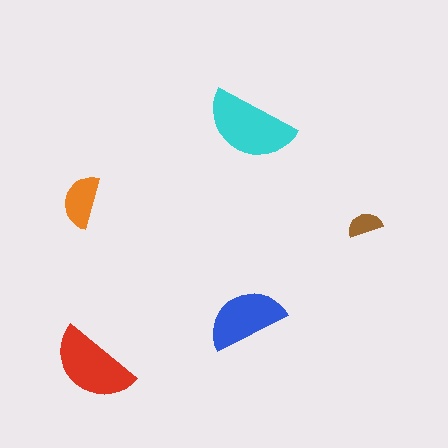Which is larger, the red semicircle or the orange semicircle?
The red one.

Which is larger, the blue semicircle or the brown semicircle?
The blue one.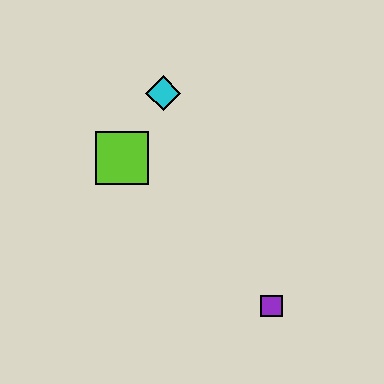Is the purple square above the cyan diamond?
No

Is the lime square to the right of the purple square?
No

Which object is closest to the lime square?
The cyan diamond is closest to the lime square.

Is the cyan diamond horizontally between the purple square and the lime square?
Yes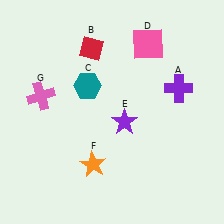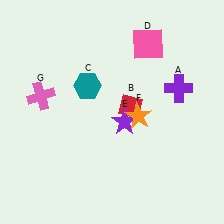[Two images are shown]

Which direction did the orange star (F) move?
The orange star (F) moved up.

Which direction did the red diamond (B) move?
The red diamond (B) moved down.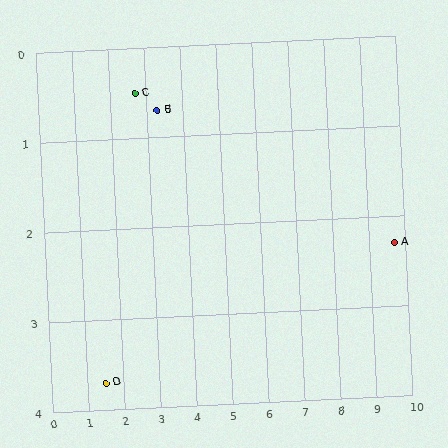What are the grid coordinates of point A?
Point A is at approximately (9.7, 2.3).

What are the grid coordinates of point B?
Point B is at approximately (3.3, 0.7).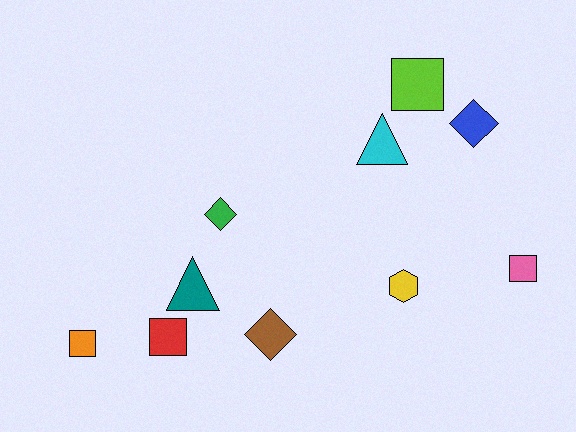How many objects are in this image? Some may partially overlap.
There are 10 objects.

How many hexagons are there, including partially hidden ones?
There is 1 hexagon.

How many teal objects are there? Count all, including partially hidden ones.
There is 1 teal object.